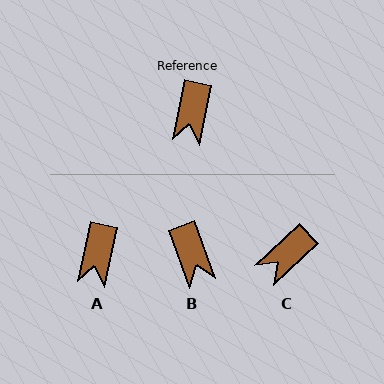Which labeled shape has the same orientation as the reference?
A.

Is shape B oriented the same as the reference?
No, it is off by about 33 degrees.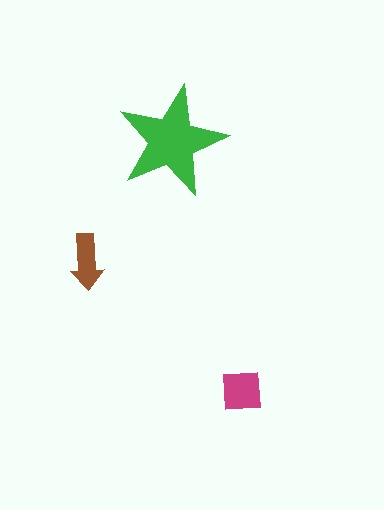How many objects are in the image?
There are 3 objects in the image.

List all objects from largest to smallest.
The green star, the magenta square, the brown arrow.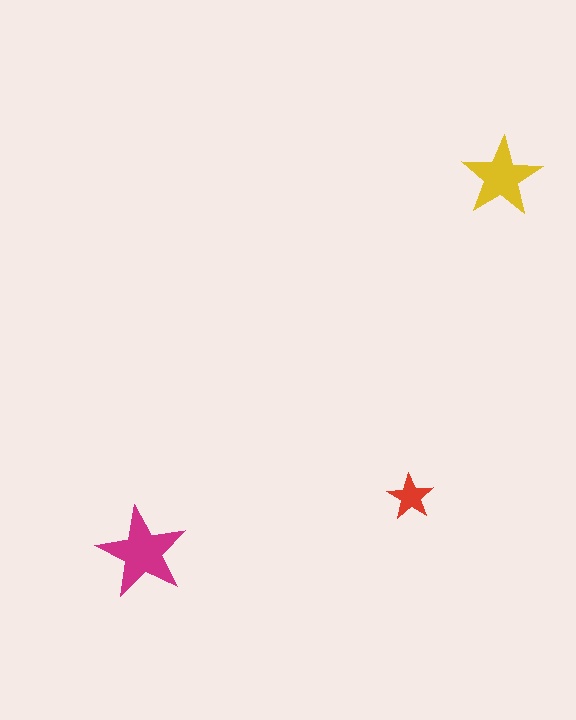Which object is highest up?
The yellow star is topmost.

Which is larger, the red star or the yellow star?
The yellow one.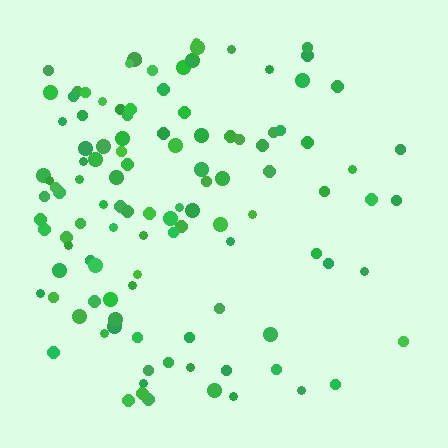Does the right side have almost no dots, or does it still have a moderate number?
Still a moderate number, just noticeably fewer than the left.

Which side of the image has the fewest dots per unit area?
The right.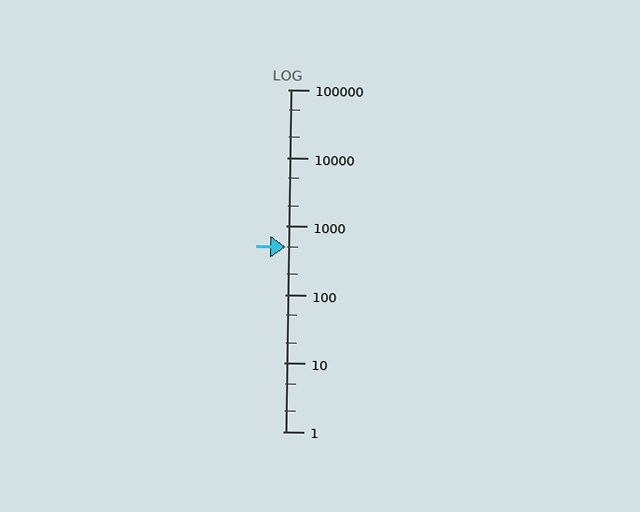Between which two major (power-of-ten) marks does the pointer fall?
The pointer is between 100 and 1000.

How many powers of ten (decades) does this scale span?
The scale spans 5 decades, from 1 to 100000.